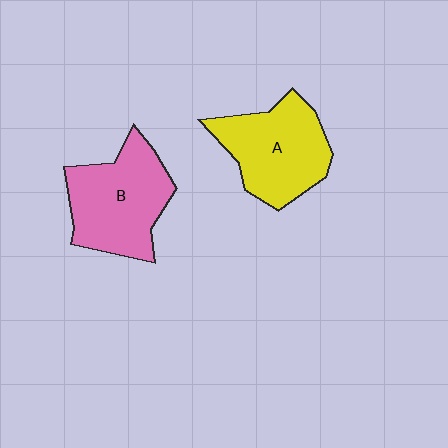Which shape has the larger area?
Shape B (pink).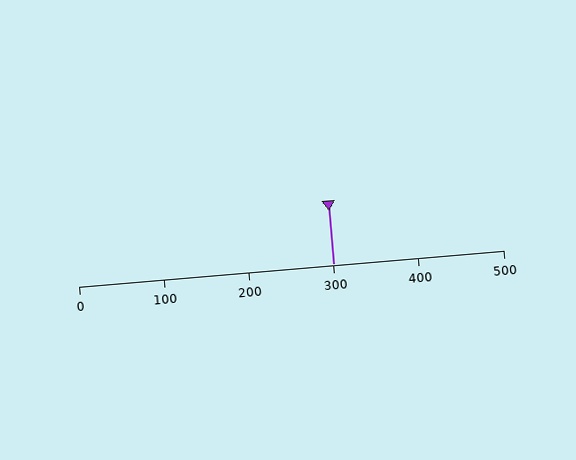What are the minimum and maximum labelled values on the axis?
The axis runs from 0 to 500.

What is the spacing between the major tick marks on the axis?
The major ticks are spaced 100 apart.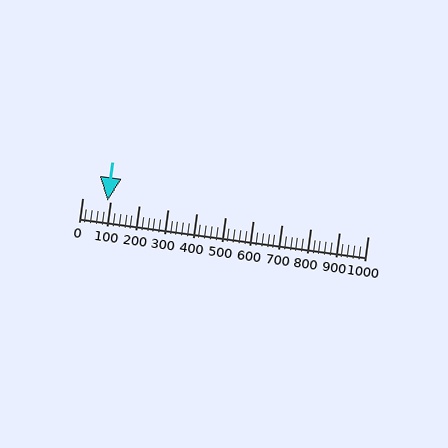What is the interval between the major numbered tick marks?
The major tick marks are spaced 100 units apart.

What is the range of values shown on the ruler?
The ruler shows values from 0 to 1000.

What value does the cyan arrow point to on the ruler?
The cyan arrow points to approximately 88.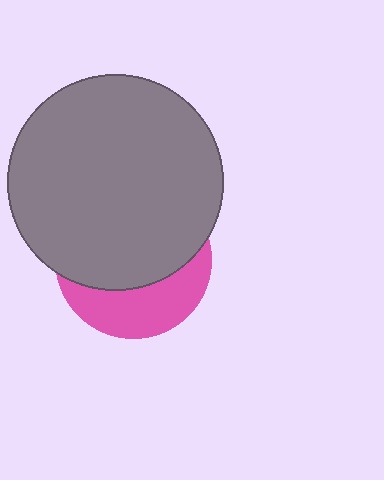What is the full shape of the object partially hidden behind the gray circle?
The partially hidden object is a pink circle.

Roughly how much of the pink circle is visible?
A small part of it is visible (roughly 35%).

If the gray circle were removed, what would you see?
You would see the complete pink circle.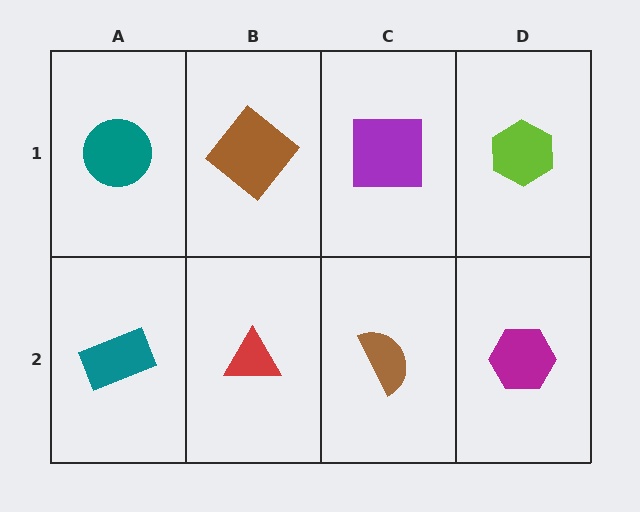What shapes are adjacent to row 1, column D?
A magenta hexagon (row 2, column D), a purple square (row 1, column C).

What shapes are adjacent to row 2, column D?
A lime hexagon (row 1, column D), a brown semicircle (row 2, column C).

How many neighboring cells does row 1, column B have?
3.